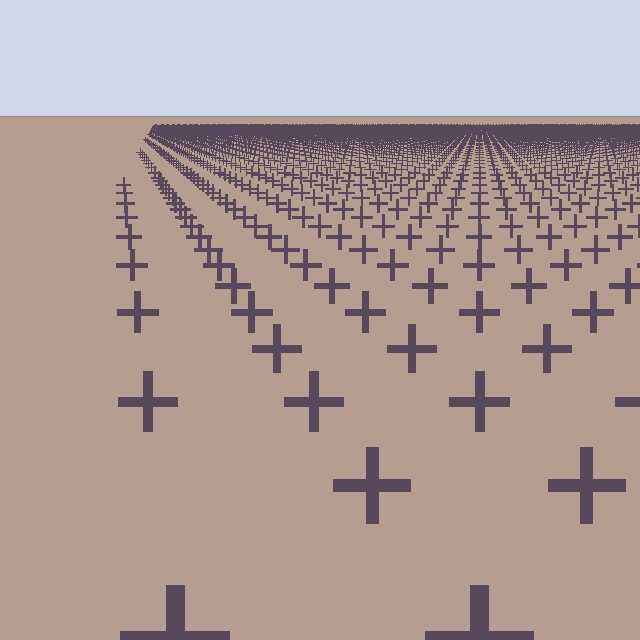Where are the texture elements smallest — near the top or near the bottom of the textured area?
Near the top.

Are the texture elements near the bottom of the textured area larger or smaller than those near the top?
Larger. Near the bottom, elements are closer to the viewer and appear at a bigger on-screen size.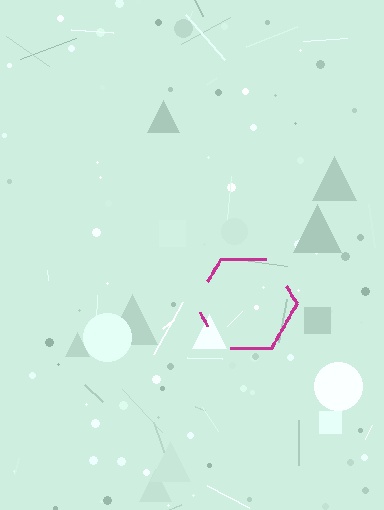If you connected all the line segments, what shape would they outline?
They would outline a hexagon.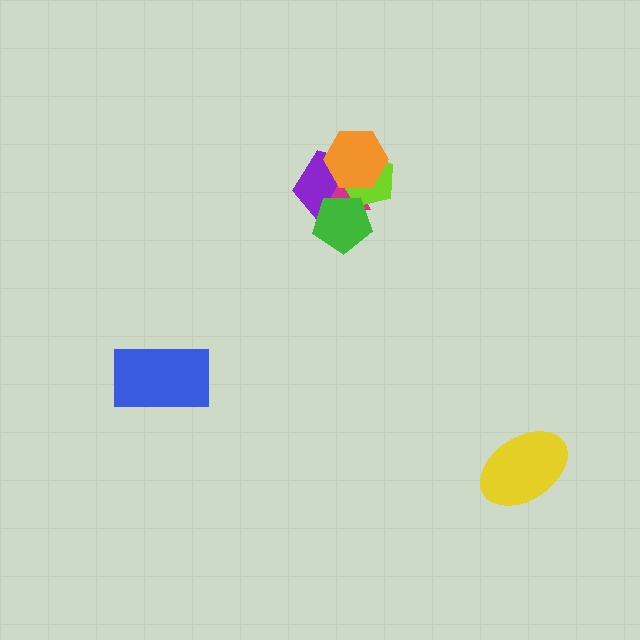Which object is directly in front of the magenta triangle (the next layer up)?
The lime pentagon is directly in front of the magenta triangle.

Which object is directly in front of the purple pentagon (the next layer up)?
The magenta triangle is directly in front of the purple pentagon.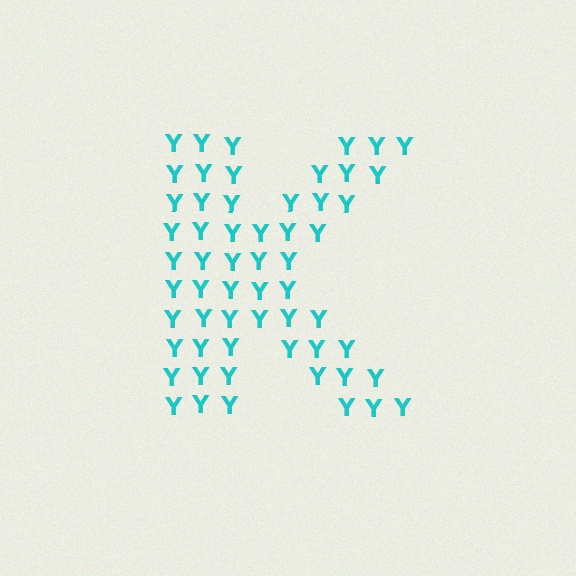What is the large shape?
The large shape is the letter K.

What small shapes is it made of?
It is made of small letter Y's.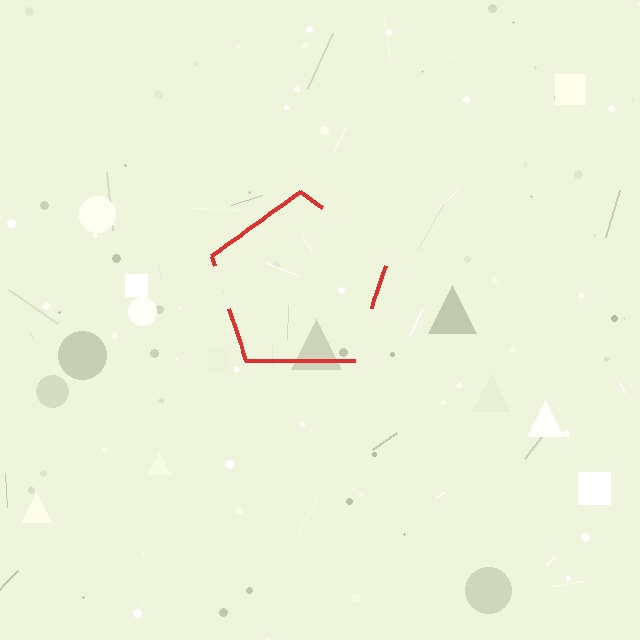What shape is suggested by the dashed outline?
The dashed outline suggests a pentagon.